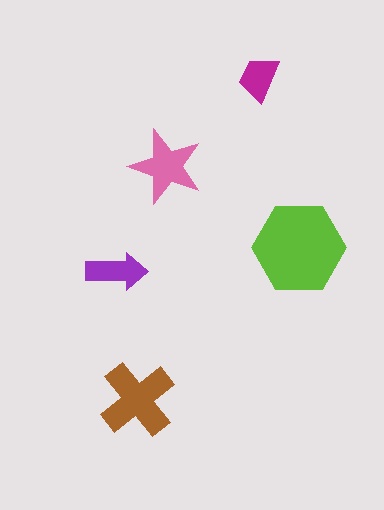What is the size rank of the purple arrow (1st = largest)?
4th.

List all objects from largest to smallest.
The lime hexagon, the brown cross, the pink star, the purple arrow, the magenta trapezoid.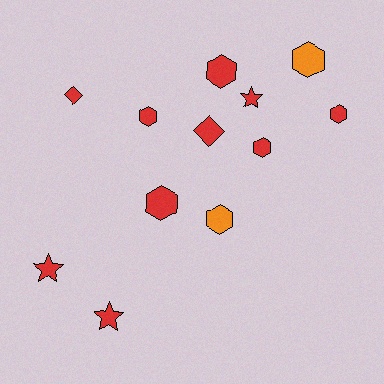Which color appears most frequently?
Red, with 10 objects.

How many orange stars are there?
There are no orange stars.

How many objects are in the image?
There are 12 objects.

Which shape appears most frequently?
Hexagon, with 7 objects.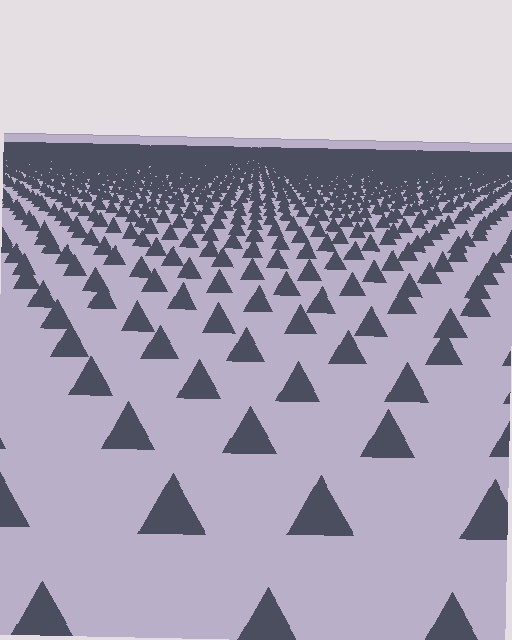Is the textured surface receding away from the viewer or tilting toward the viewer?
The surface is receding away from the viewer. Texture elements get smaller and denser toward the top.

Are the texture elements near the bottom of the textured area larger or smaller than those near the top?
Larger. Near the bottom, elements are closer to the viewer and appear at a bigger on-screen size.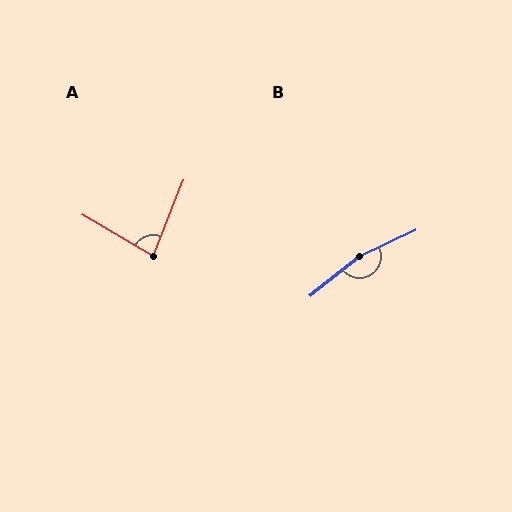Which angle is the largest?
B, at approximately 167 degrees.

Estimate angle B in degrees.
Approximately 167 degrees.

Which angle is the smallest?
A, at approximately 81 degrees.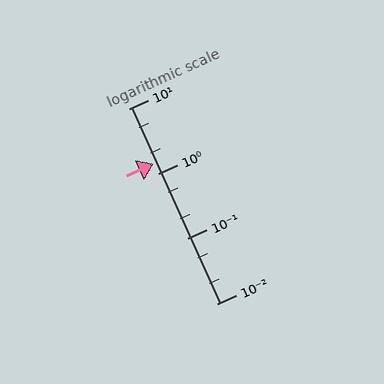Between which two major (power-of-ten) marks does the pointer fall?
The pointer is between 1 and 10.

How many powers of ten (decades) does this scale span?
The scale spans 3 decades, from 0.01 to 10.